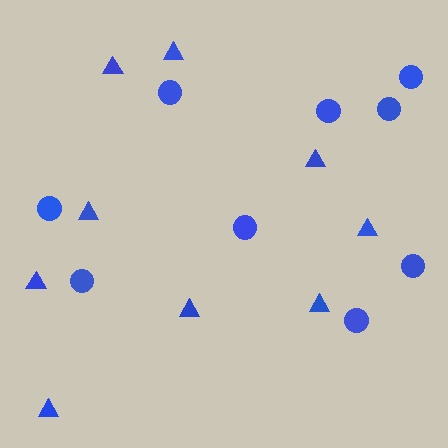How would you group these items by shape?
There are 2 groups: one group of triangles (9) and one group of circles (9).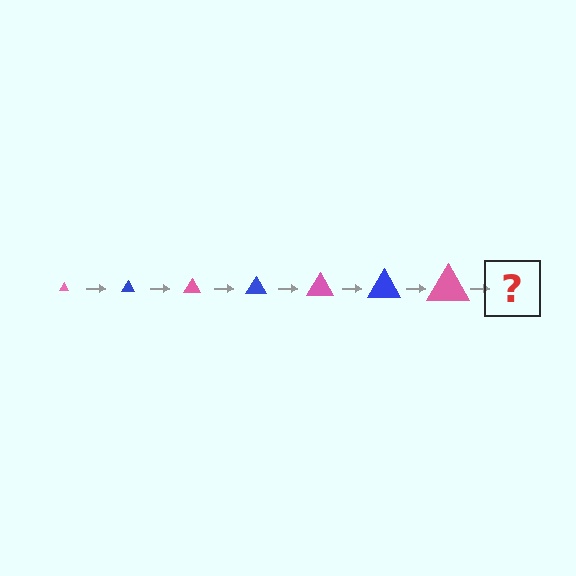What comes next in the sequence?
The next element should be a blue triangle, larger than the previous one.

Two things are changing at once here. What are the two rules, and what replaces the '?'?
The two rules are that the triangle grows larger each step and the color cycles through pink and blue. The '?' should be a blue triangle, larger than the previous one.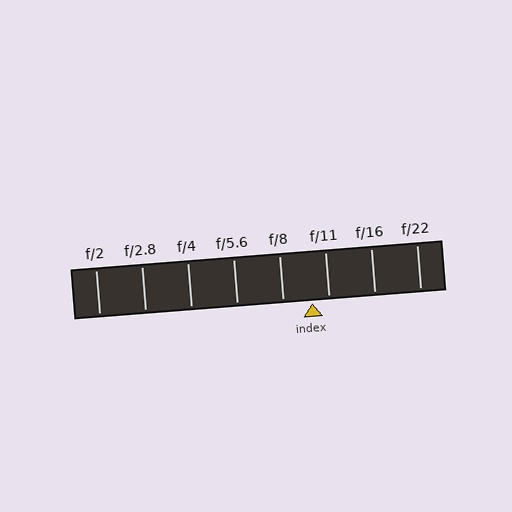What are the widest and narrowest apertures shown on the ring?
The widest aperture shown is f/2 and the narrowest is f/22.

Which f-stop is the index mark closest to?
The index mark is closest to f/11.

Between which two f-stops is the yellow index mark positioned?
The index mark is between f/8 and f/11.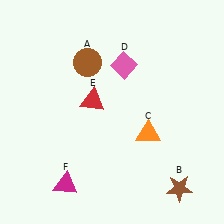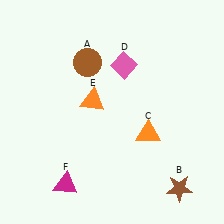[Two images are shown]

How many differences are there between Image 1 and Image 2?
There is 1 difference between the two images.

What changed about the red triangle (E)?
In Image 1, E is red. In Image 2, it changed to orange.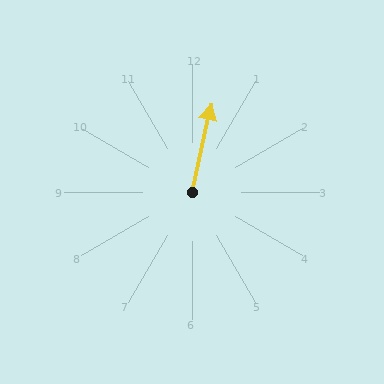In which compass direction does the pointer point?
North.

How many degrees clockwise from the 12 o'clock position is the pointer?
Approximately 12 degrees.